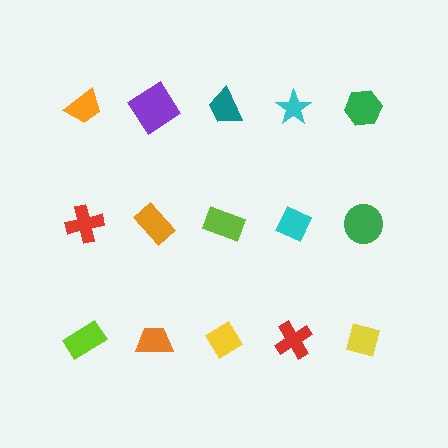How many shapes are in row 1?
5 shapes.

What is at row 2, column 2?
An orange rectangle.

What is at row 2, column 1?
A red cross.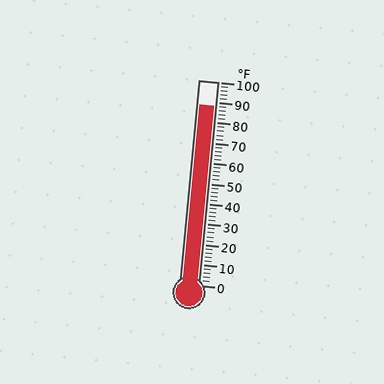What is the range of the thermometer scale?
The thermometer scale ranges from 0°F to 100°F.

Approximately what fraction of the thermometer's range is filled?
The thermometer is filled to approximately 90% of its range.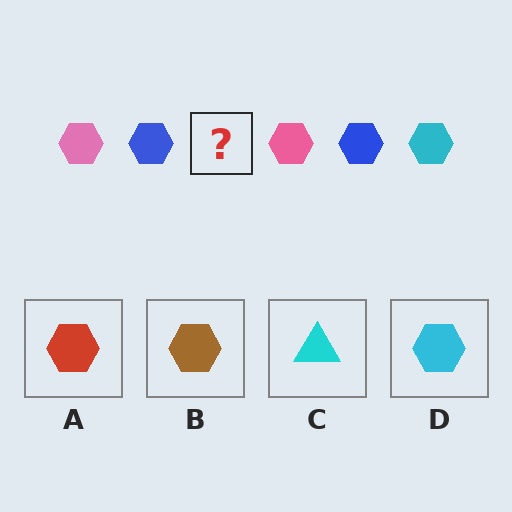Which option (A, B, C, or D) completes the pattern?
D.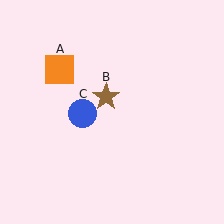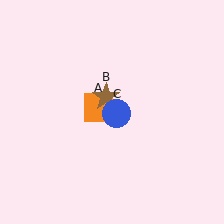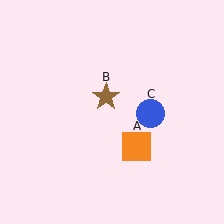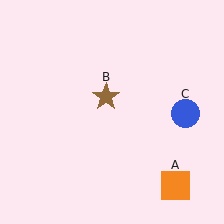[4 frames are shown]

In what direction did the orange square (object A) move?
The orange square (object A) moved down and to the right.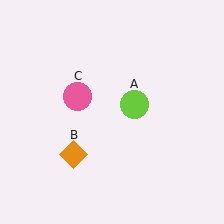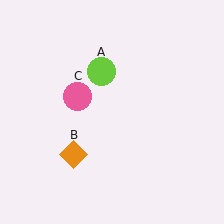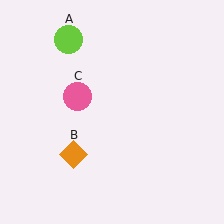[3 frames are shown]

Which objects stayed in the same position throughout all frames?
Orange diamond (object B) and pink circle (object C) remained stationary.